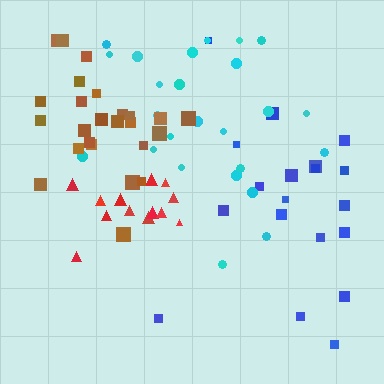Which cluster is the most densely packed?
Red.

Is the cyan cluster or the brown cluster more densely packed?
Brown.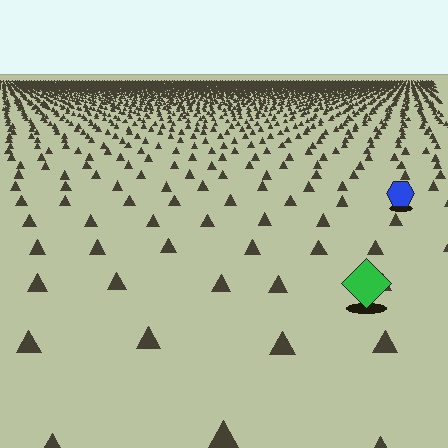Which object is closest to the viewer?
The green diamond is closest. The texture marks near it are larger and more spread out.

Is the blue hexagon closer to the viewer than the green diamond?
No. The green diamond is closer — you can tell from the texture gradient: the ground texture is coarser near it.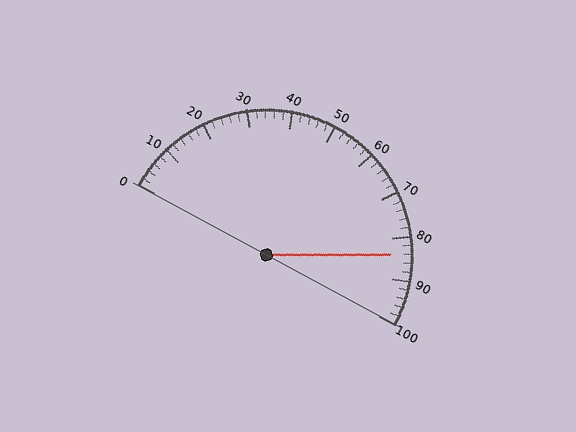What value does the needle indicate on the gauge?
The needle indicates approximately 84.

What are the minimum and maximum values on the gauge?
The gauge ranges from 0 to 100.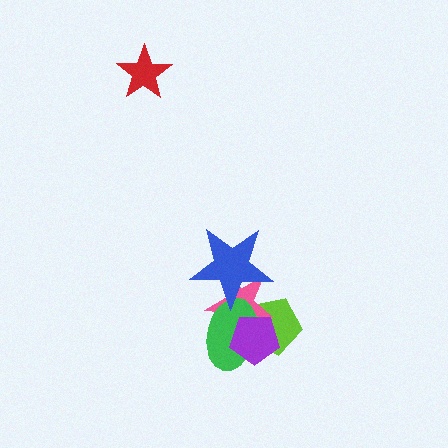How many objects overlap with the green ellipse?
4 objects overlap with the green ellipse.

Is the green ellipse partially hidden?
Yes, it is partially covered by another shape.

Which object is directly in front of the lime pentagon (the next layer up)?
The pink star is directly in front of the lime pentagon.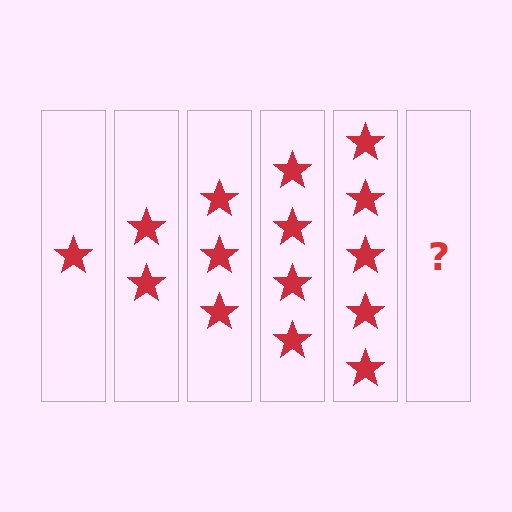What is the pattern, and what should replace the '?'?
The pattern is that each step adds one more star. The '?' should be 6 stars.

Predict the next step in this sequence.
The next step is 6 stars.